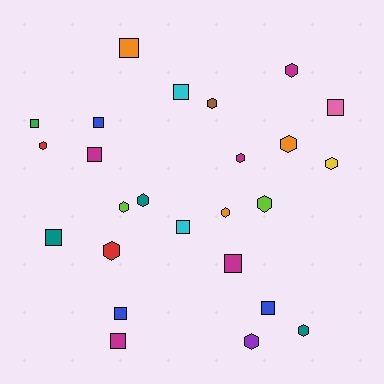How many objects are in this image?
There are 25 objects.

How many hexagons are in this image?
There are 13 hexagons.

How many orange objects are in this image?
There are 3 orange objects.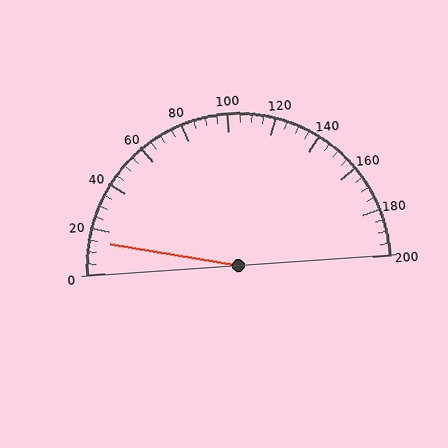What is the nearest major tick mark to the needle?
The nearest major tick mark is 20.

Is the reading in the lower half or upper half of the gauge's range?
The reading is in the lower half of the range (0 to 200).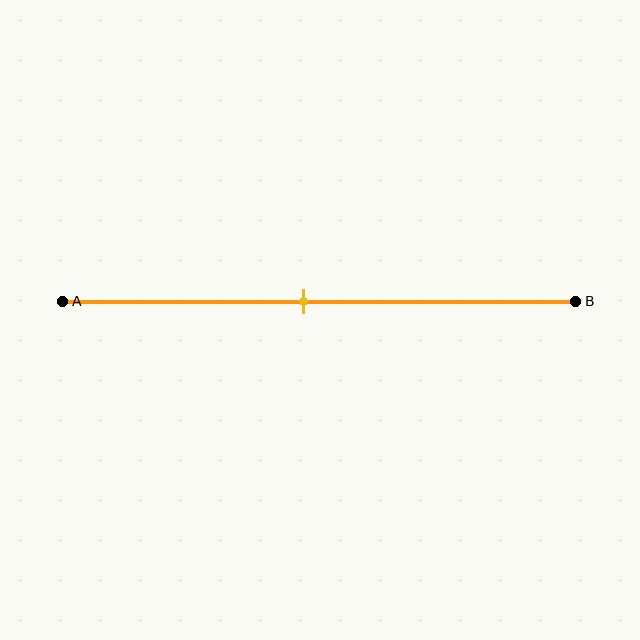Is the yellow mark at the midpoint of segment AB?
No, the mark is at about 45% from A, not at the 50% midpoint.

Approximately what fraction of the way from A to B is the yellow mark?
The yellow mark is approximately 45% of the way from A to B.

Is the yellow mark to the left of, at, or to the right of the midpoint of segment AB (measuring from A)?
The yellow mark is to the left of the midpoint of segment AB.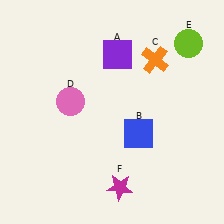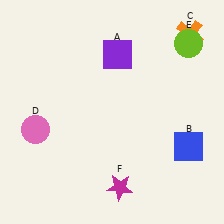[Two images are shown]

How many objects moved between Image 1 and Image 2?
3 objects moved between the two images.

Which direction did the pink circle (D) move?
The pink circle (D) moved left.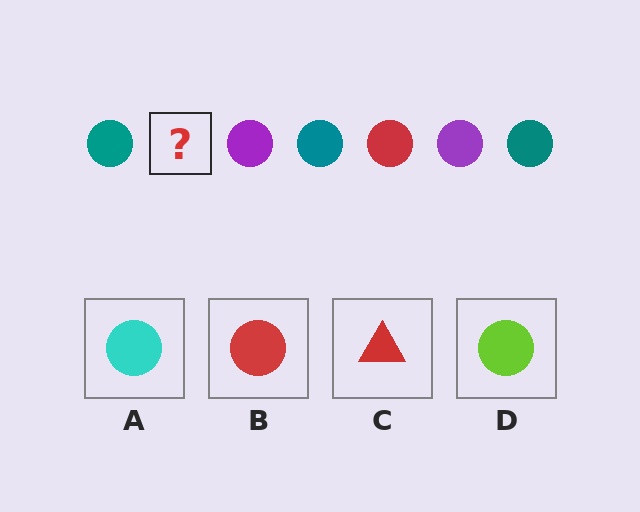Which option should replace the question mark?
Option B.